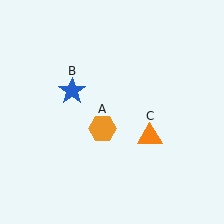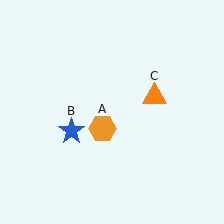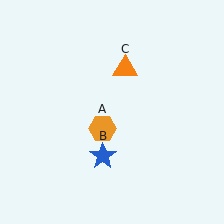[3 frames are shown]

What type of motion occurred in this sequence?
The blue star (object B), orange triangle (object C) rotated counterclockwise around the center of the scene.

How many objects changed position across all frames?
2 objects changed position: blue star (object B), orange triangle (object C).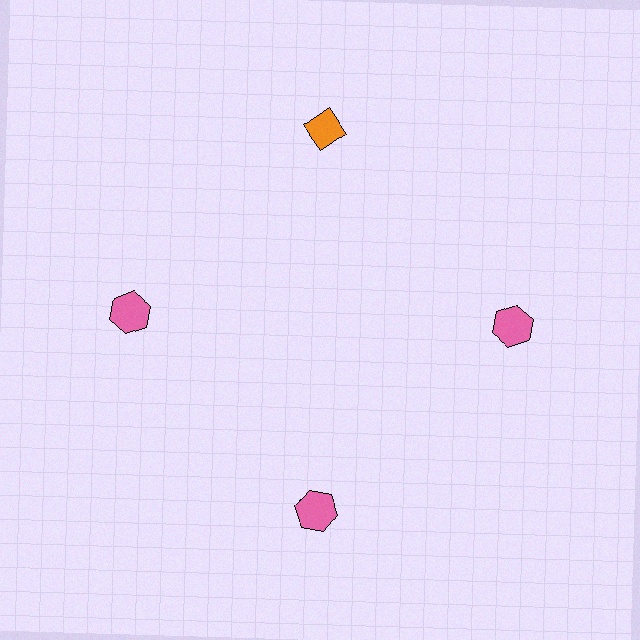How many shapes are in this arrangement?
There are 4 shapes arranged in a ring pattern.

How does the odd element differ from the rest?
It differs in both color (orange instead of pink) and shape (diamond instead of hexagon).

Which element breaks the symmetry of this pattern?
The orange diamond at roughly the 12 o'clock position breaks the symmetry. All other shapes are pink hexagons.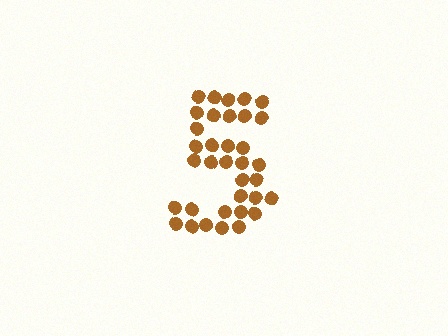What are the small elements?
The small elements are circles.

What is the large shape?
The large shape is the digit 5.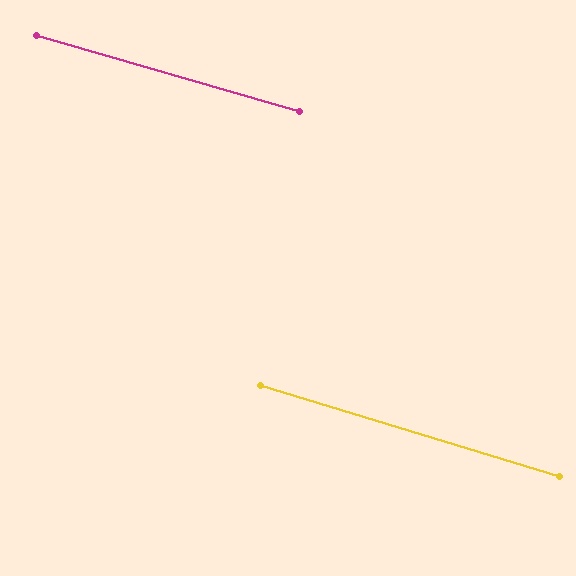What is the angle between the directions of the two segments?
Approximately 1 degree.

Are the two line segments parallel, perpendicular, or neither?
Parallel — their directions differ by only 0.7°.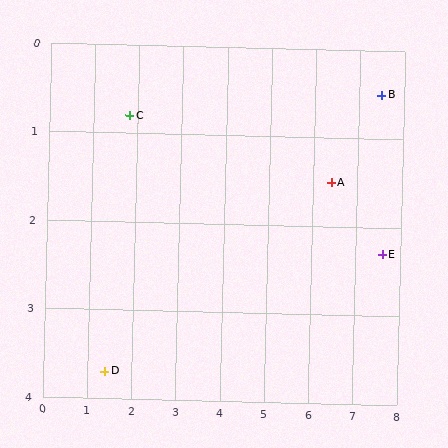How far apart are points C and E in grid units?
Points C and E are about 6.0 grid units apart.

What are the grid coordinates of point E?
Point E is at approximately (7.6, 2.3).